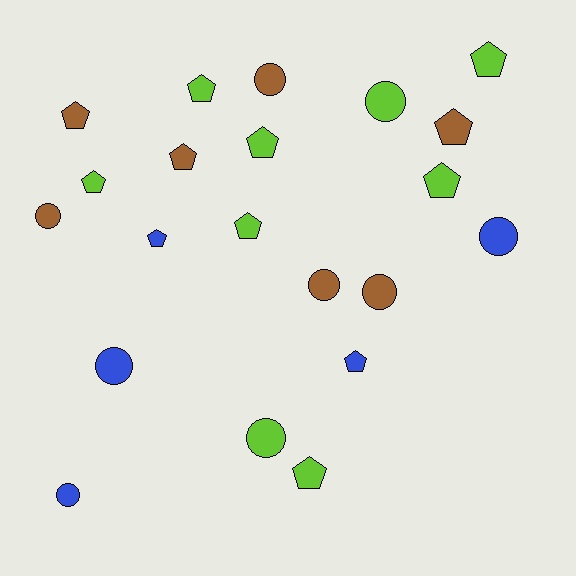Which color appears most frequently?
Lime, with 9 objects.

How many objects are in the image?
There are 21 objects.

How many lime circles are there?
There are 2 lime circles.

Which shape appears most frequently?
Pentagon, with 12 objects.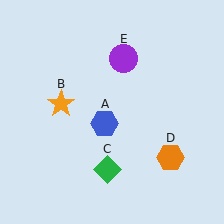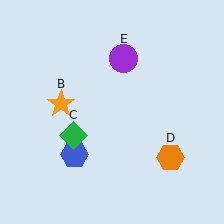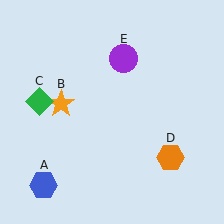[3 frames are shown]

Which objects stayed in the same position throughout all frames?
Orange star (object B) and orange hexagon (object D) and purple circle (object E) remained stationary.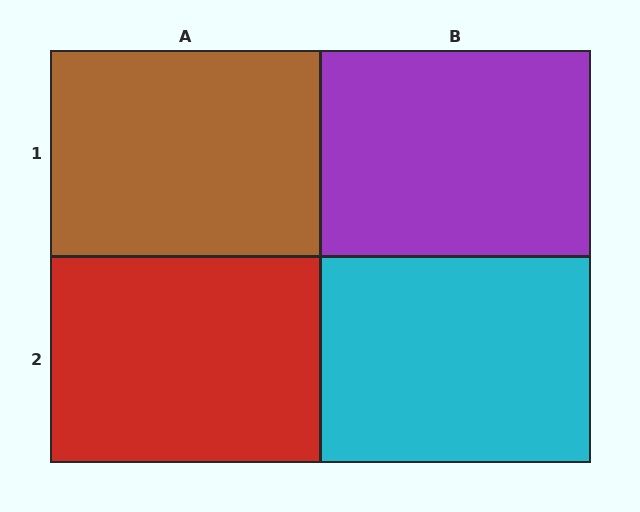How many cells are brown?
1 cell is brown.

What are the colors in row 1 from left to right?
Brown, purple.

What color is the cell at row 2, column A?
Red.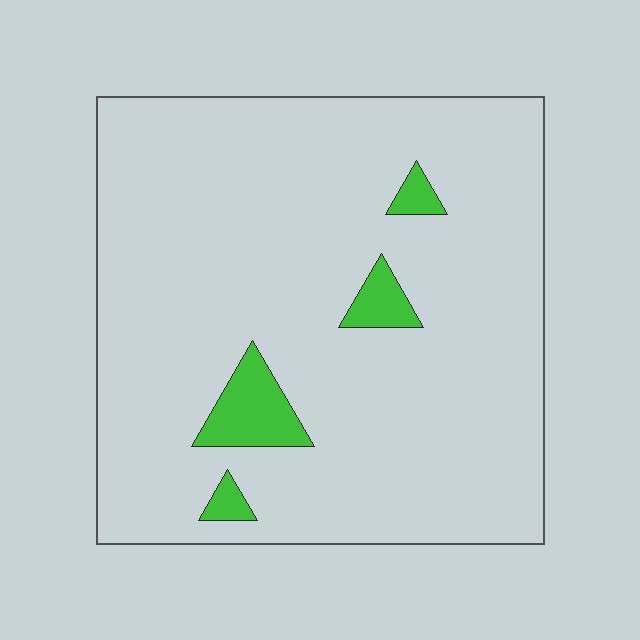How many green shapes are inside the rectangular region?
4.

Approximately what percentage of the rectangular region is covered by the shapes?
Approximately 5%.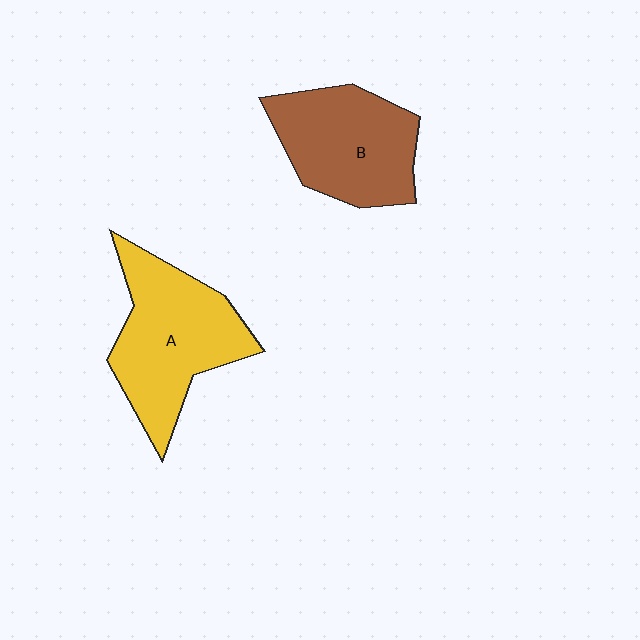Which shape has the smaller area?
Shape B (brown).